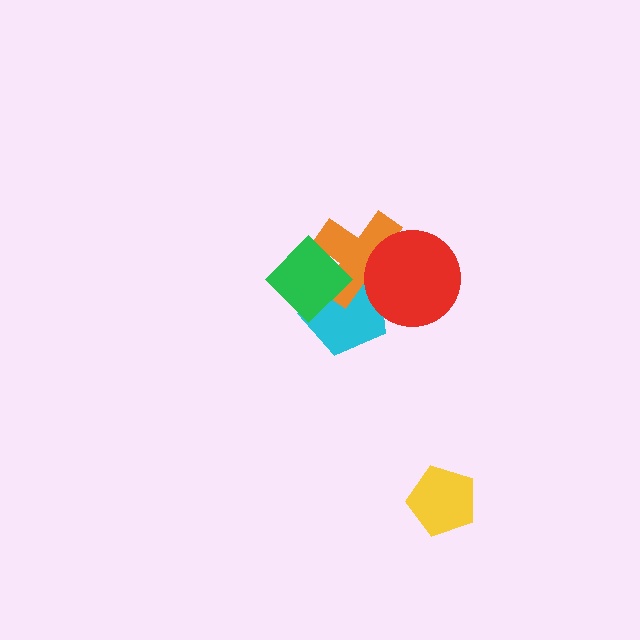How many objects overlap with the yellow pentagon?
0 objects overlap with the yellow pentagon.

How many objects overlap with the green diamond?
2 objects overlap with the green diamond.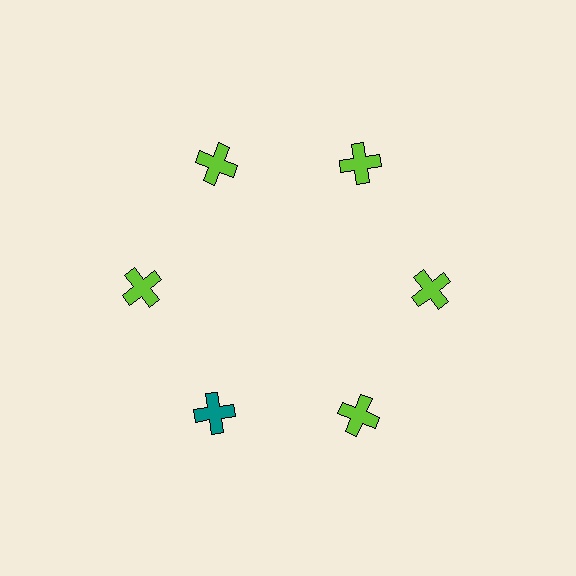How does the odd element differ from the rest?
It has a different color: teal instead of lime.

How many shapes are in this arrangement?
There are 6 shapes arranged in a ring pattern.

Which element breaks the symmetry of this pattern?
The teal cross at roughly the 7 o'clock position breaks the symmetry. All other shapes are lime crosses.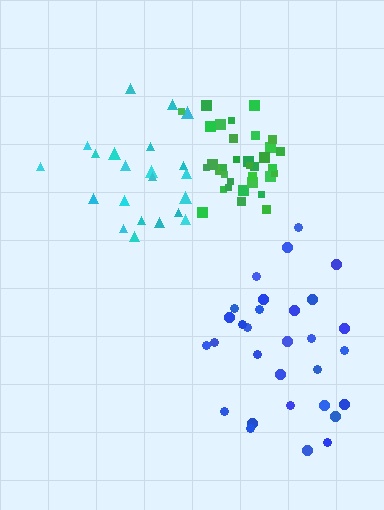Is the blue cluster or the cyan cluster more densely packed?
Blue.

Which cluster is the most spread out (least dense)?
Cyan.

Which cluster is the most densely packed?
Green.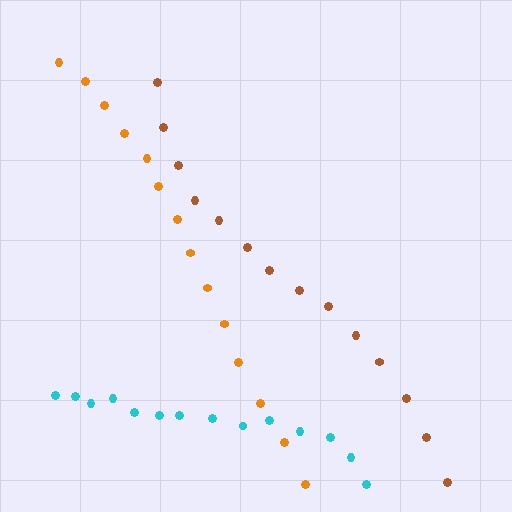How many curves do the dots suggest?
There are 3 distinct paths.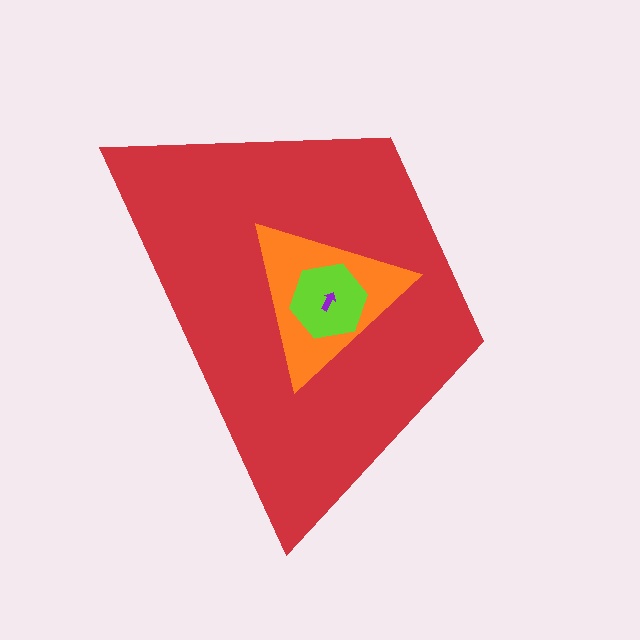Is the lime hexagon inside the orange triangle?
Yes.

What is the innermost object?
The purple arrow.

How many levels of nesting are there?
4.